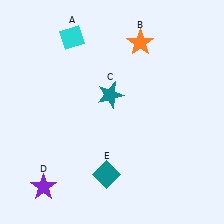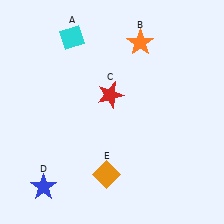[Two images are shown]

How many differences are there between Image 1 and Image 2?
There are 3 differences between the two images.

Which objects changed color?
C changed from teal to red. D changed from purple to blue. E changed from teal to orange.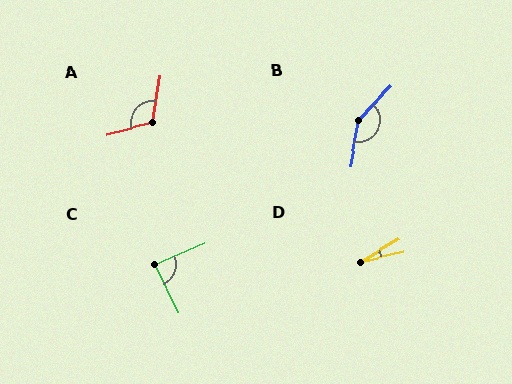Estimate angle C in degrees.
Approximately 87 degrees.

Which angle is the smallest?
D, at approximately 17 degrees.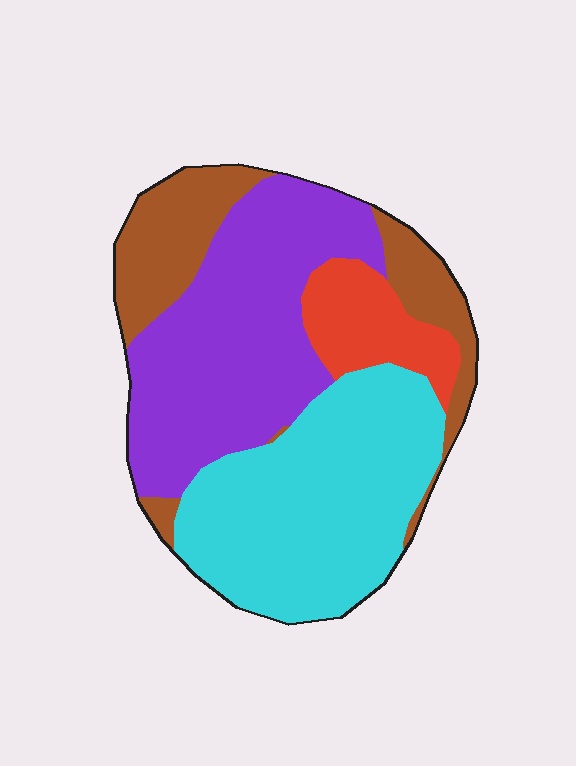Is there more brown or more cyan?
Cyan.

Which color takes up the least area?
Red, at roughly 10%.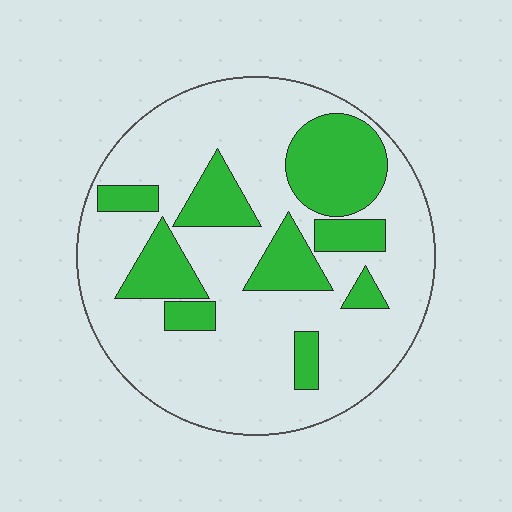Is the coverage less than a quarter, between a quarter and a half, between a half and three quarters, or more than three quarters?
Between a quarter and a half.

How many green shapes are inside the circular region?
9.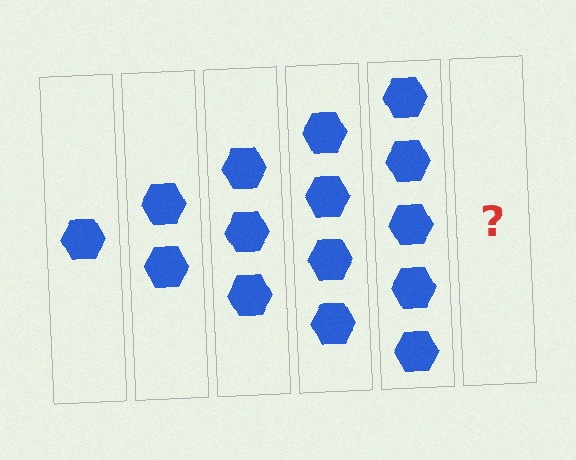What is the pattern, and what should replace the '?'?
The pattern is that each step adds one more hexagon. The '?' should be 6 hexagons.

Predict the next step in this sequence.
The next step is 6 hexagons.